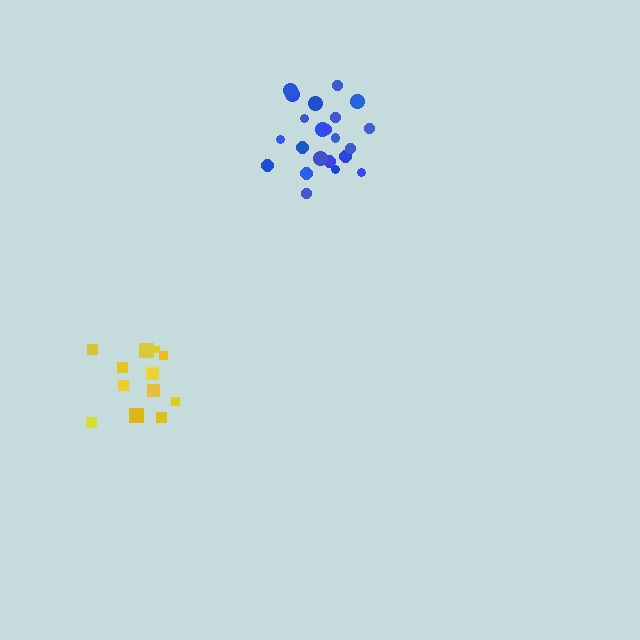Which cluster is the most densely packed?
Blue.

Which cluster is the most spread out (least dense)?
Yellow.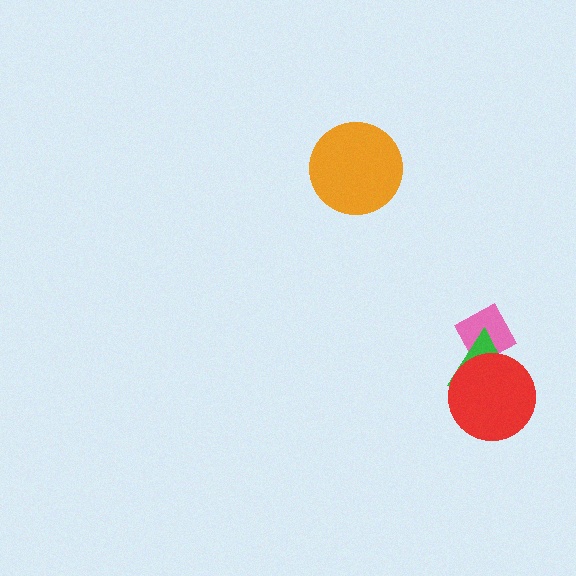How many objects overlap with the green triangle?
2 objects overlap with the green triangle.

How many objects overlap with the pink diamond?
2 objects overlap with the pink diamond.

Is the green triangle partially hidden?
Yes, it is partially covered by another shape.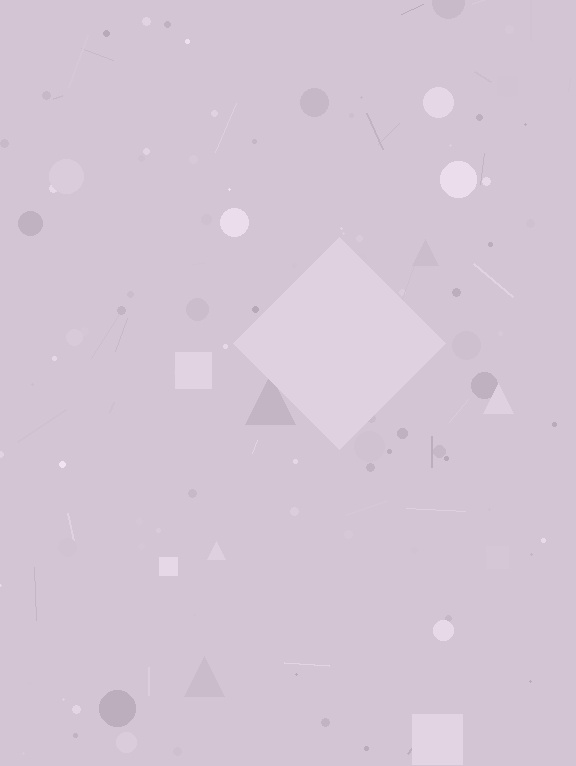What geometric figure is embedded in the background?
A diamond is embedded in the background.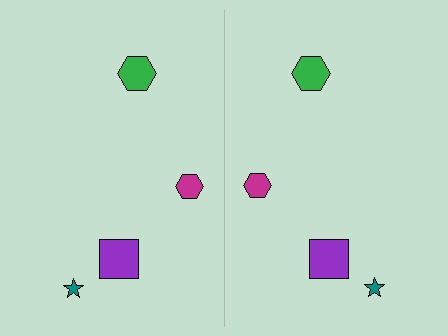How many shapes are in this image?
There are 8 shapes in this image.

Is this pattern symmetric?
Yes, this pattern has bilateral (reflection) symmetry.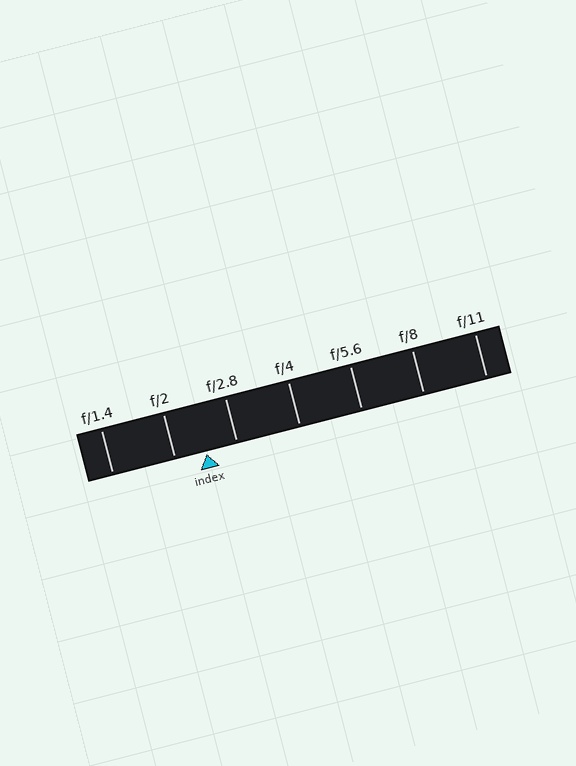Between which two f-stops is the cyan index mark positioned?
The index mark is between f/2 and f/2.8.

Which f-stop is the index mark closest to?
The index mark is closest to f/2.